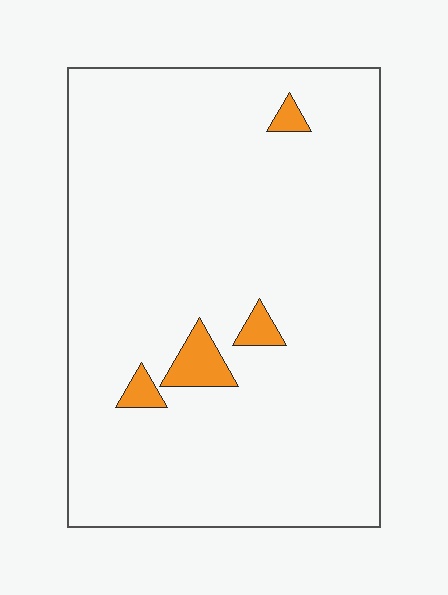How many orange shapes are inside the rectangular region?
4.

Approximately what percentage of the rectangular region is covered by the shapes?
Approximately 5%.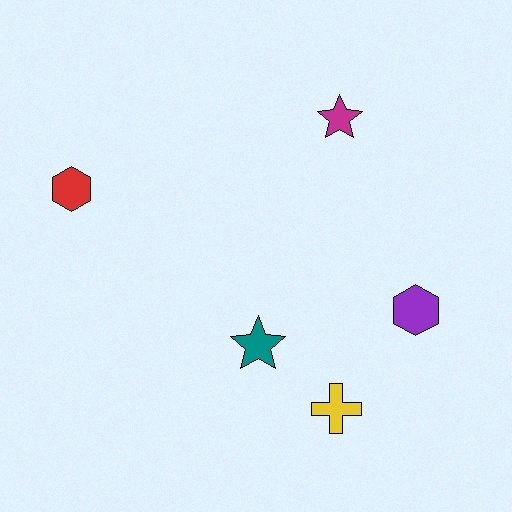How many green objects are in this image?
There are no green objects.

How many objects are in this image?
There are 5 objects.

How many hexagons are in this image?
There are 2 hexagons.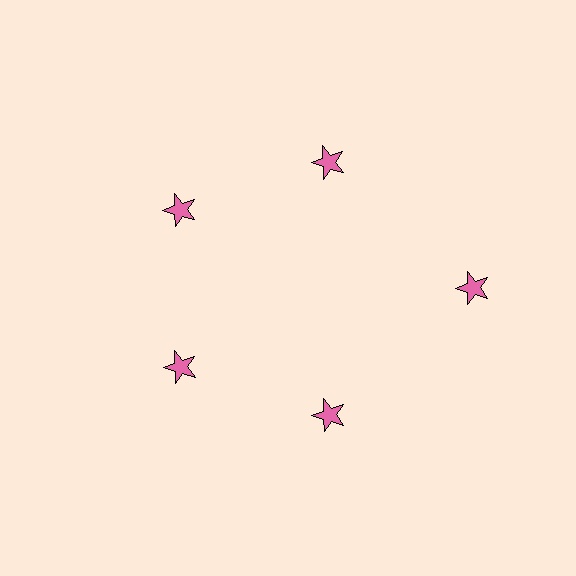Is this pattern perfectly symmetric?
No. The 5 pink stars are arranged in a ring, but one element near the 3 o'clock position is pushed outward from the center, breaking the 5-fold rotational symmetry.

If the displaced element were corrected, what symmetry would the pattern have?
It would have 5-fold rotational symmetry — the pattern would map onto itself every 72 degrees.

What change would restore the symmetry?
The symmetry would be restored by moving it inward, back onto the ring so that all 5 stars sit at equal angles and equal distance from the center.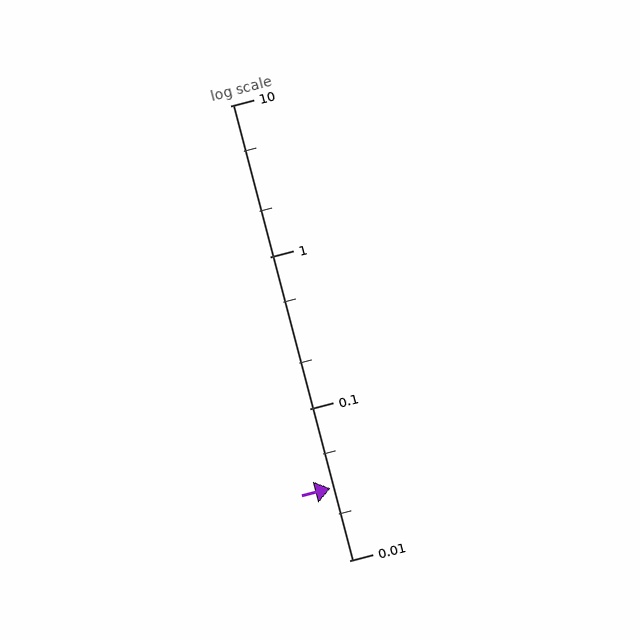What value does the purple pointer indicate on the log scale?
The pointer indicates approximately 0.03.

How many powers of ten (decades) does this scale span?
The scale spans 3 decades, from 0.01 to 10.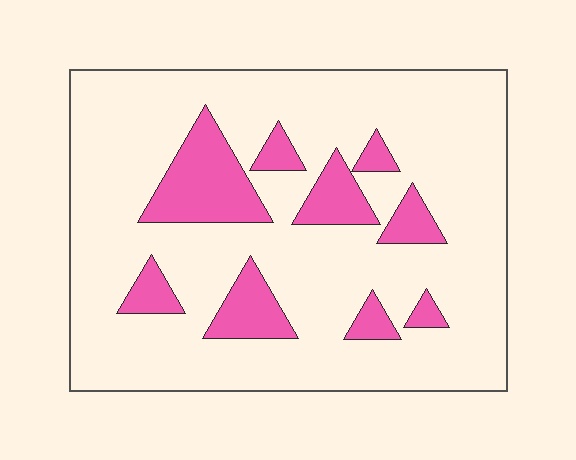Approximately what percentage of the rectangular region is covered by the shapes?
Approximately 20%.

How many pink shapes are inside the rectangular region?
9.